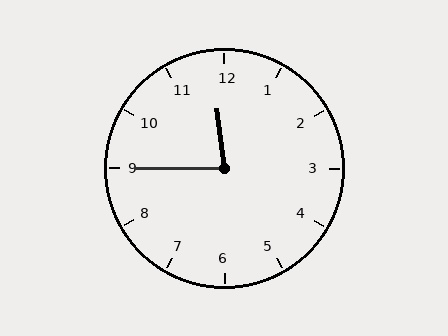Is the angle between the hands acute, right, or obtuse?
It is acute.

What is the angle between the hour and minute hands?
Approximately 82 degrees.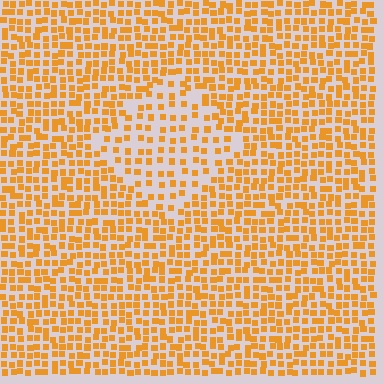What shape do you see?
I see a diamond.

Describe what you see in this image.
The image contains small orange elements arranged at two different densities. A diamond-shaped region is visible where the elements are less densely packed than the surrounding area.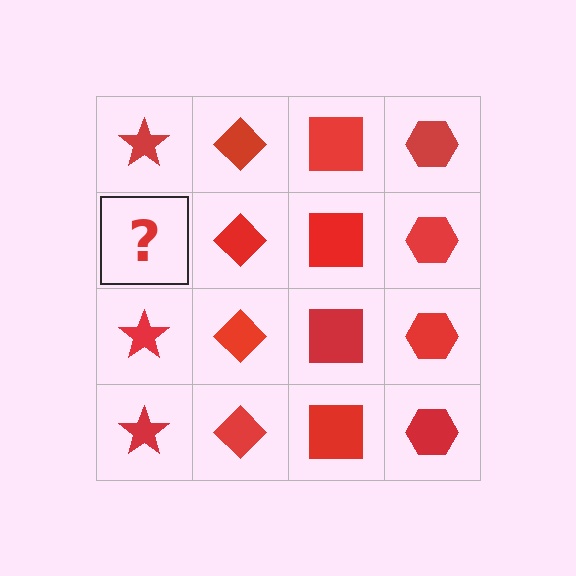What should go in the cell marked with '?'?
The missing cell should contain a red star.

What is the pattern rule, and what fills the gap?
The rule is that each column has a consistent shape. The gap should be filled with a red star.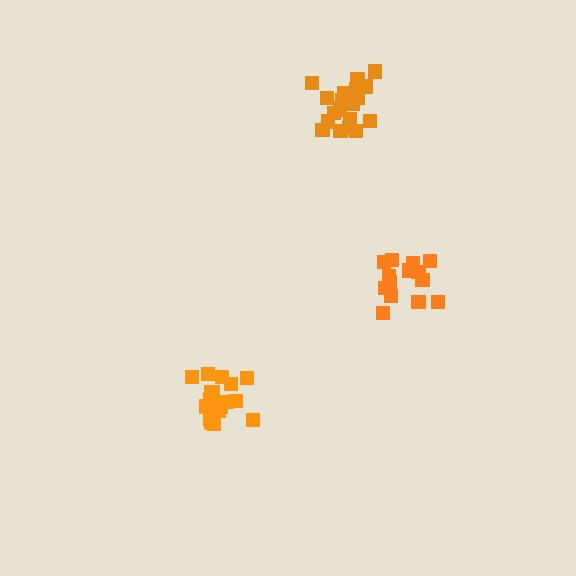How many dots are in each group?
Group 1: 15 dots, Group 2: 21 dots, Group 3: 21 dots (57 total).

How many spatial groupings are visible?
There are 3 spatial groupings.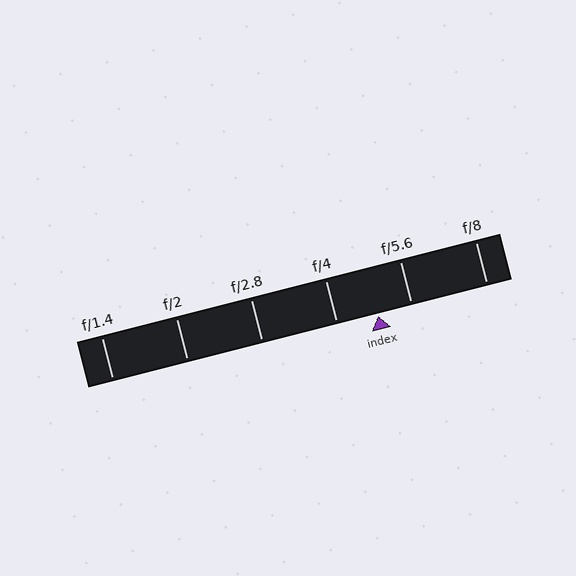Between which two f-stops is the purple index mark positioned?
The index mark is between f/4 and f/5.6.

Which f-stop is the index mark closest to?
The index mark is closest to f/5.6.